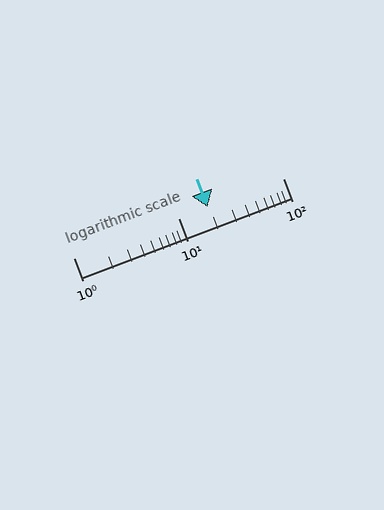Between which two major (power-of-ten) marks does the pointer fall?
The pointer is between 10 and 100.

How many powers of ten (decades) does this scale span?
The scale spans 2 decades, from 1 to 100.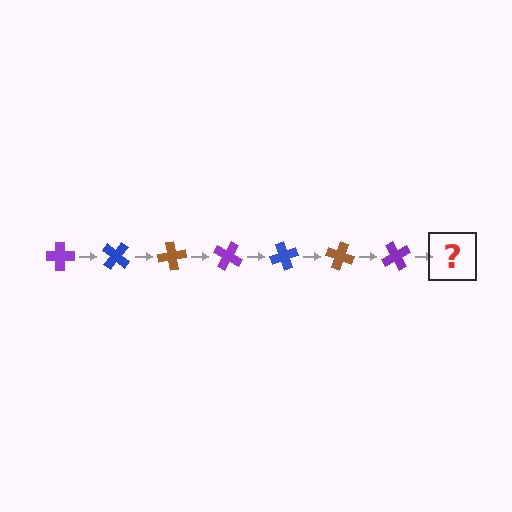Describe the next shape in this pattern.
It should be a blue cross, rotated 280 degrees from the start.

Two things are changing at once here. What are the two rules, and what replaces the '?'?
The two rules are that it rotates 40 degrees each step and the color cycles through purple, blue, and brown. The '?' should be a blue cross, rotated 280 degrees from the start.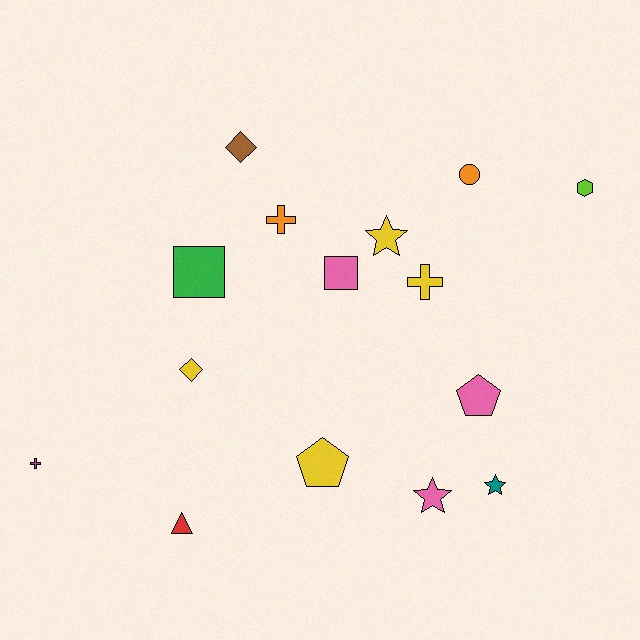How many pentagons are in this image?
There are 2 pentagons.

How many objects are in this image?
There are 15 objects.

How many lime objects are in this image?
There is 1 lime object.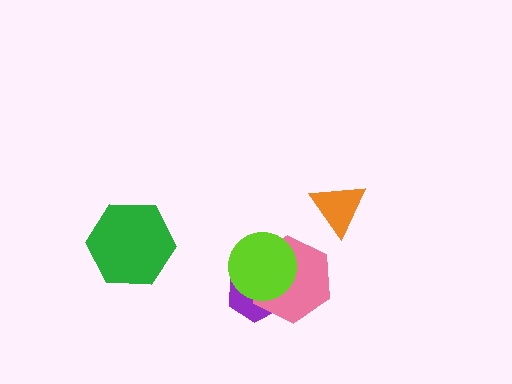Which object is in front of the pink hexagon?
The lime circle is in front of the pink hexagon.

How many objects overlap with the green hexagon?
0 objects overlap with the green hexagon.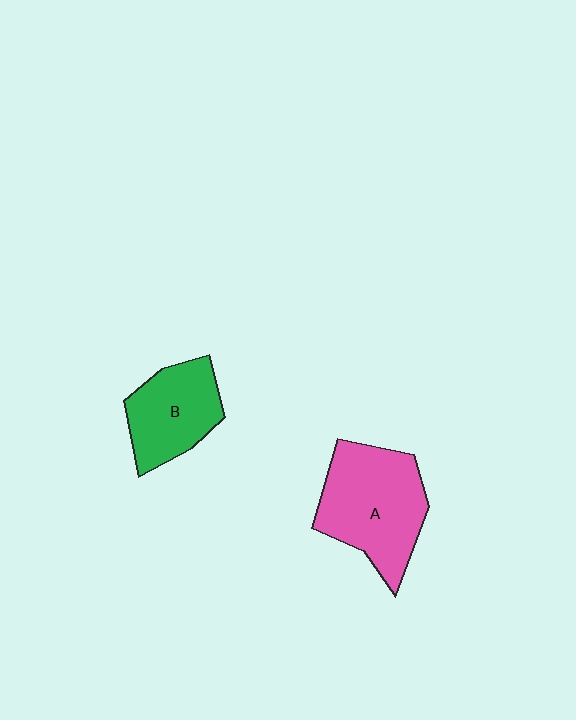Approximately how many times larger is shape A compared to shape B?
Approximately 1.4 times.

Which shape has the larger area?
Shape A (pink).